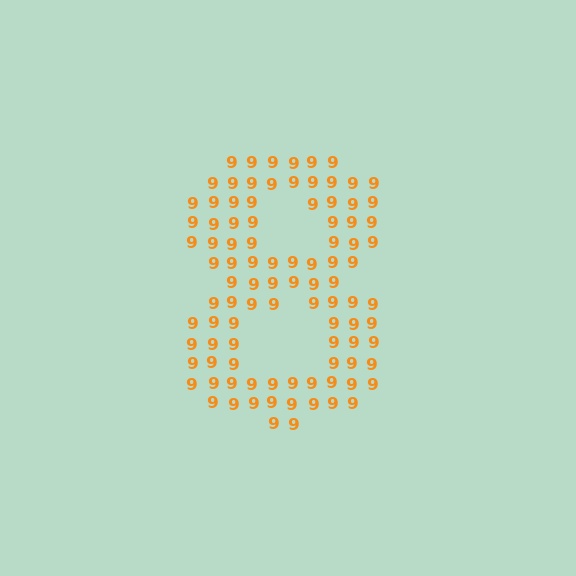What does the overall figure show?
The overall figure shows the digit 8.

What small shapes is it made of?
It is made of small digit 9's.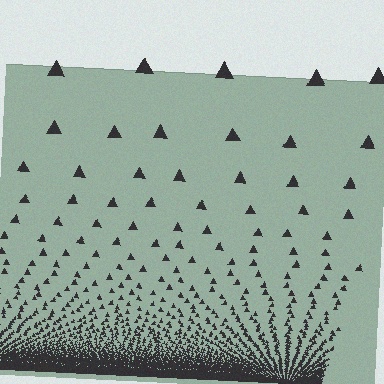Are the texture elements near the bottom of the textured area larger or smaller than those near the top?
Smaller. The gradient is inverted — elements near the bottom are smaller and denser.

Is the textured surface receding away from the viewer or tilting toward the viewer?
The surface appears to tilt toward the viewer. Texture elements get larger and sparser toward the top.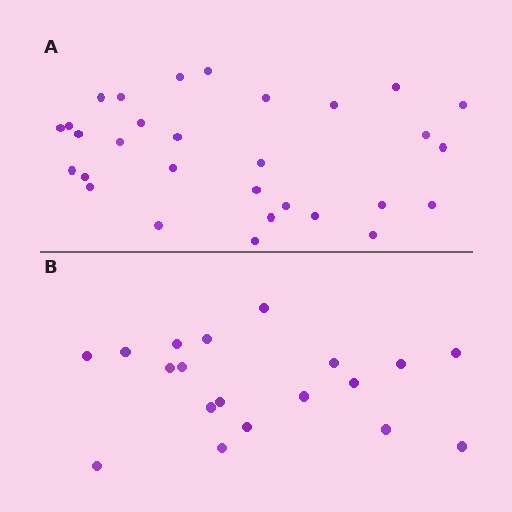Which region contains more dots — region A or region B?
Region A (the top region) has more dots.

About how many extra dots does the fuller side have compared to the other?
Region A has roughly 12 or so more dots than region B.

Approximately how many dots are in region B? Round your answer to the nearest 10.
About 20 dots. (The exact count is 19, which rounds to 20.)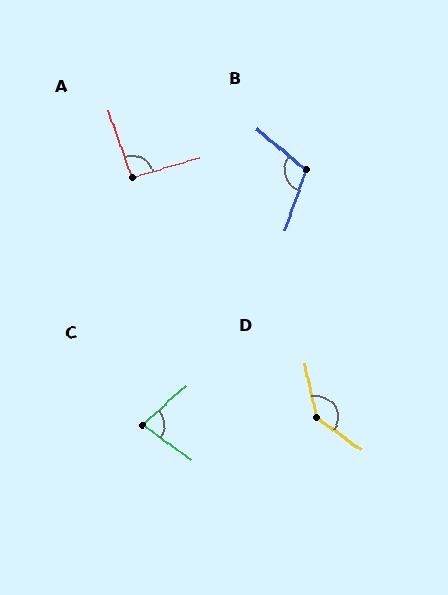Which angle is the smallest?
C, at approximately 78 degrees.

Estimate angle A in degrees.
Approximately 93 degrees.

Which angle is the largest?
D, at approximately 138 degrees.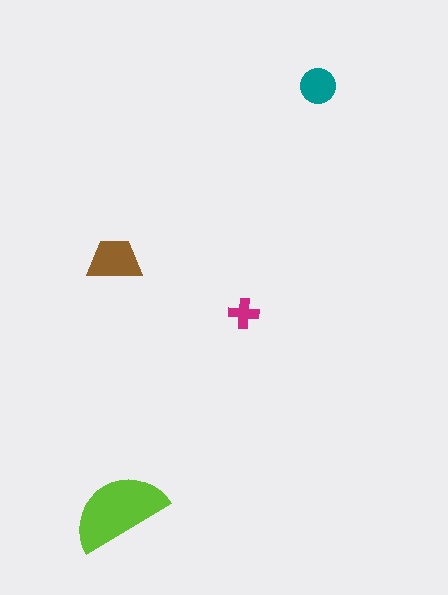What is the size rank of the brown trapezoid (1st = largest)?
2nd.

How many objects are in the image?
There are 4 objects in the image.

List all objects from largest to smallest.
The lime semicircle, the brown trapezoid, the teal circle, the magenta cross.